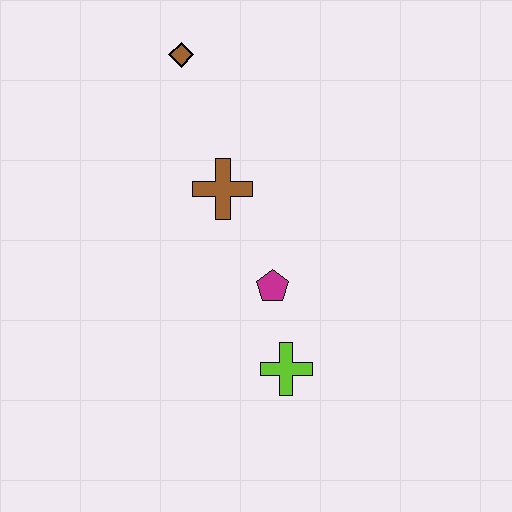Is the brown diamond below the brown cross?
No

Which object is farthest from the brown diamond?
The lime cross is farthest from the brown diamond.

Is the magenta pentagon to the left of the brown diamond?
No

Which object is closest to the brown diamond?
The brown cross is closest to the brown diamond.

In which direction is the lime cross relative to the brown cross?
The lime cross is below the brown cross.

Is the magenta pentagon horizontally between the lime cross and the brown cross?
Yes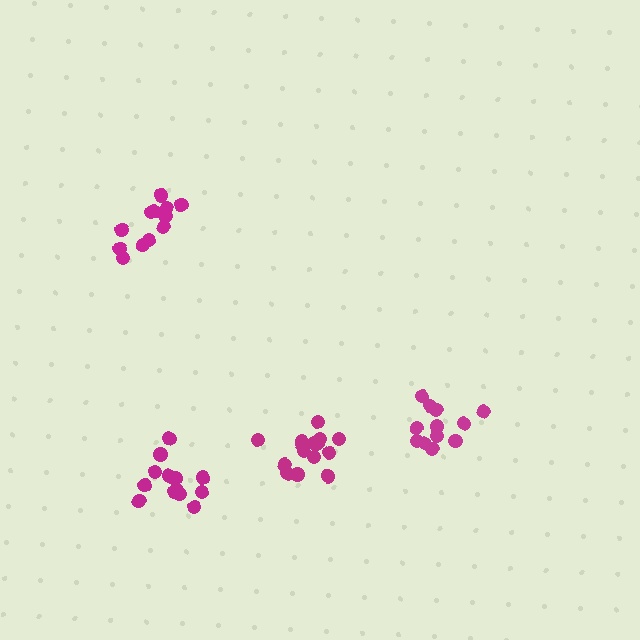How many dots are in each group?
Group 1: 15 dots, Group 2: 12 dots, Group 3: 13 dots, Group 4: 12 dots (52 total).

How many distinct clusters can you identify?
There are 4 distinct clusters.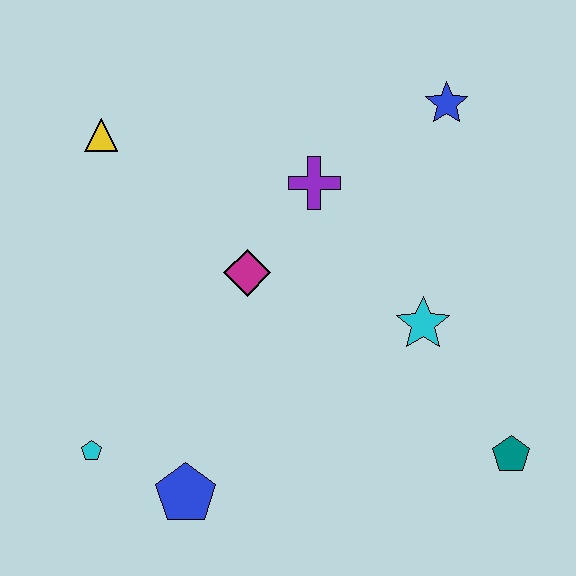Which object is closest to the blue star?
The purple cross is closest to the blue star.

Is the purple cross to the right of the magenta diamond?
Yes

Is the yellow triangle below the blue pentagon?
No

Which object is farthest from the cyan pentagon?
The blue star is farthest from the cyan pentagon.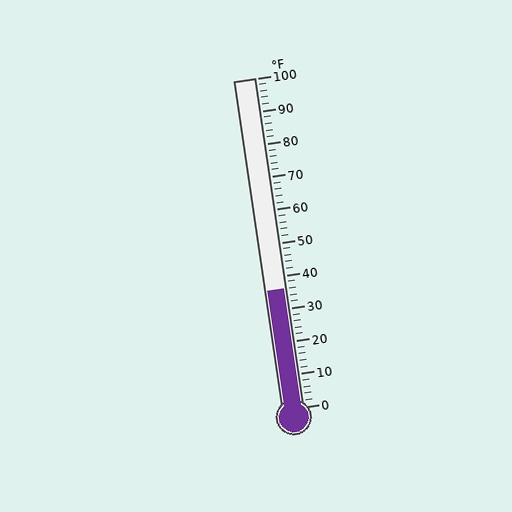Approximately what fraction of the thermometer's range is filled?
The thermometer is filled to approximately 35% of its range.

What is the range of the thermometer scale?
The thermometer scale ranges from 0°F to 100°F.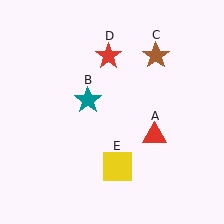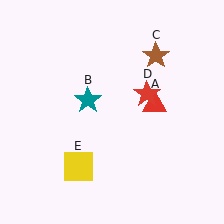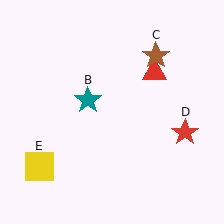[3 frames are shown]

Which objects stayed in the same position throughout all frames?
Teal star (object B) and brown star (object C) remained stationary.